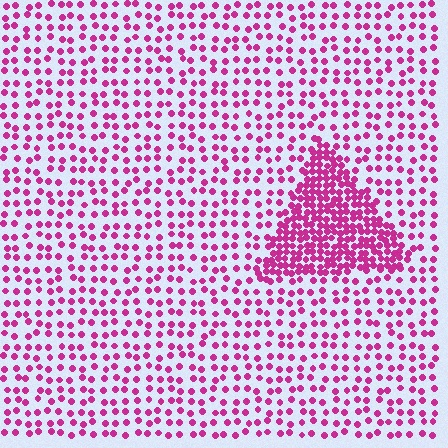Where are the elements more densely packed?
The elements are more densely packed inside the triangle boundary.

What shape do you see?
I see a triangle.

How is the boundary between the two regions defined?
The boundary is defined by a change in element density (approximately 2.7x ratio). All elements are the same color, size, and shape.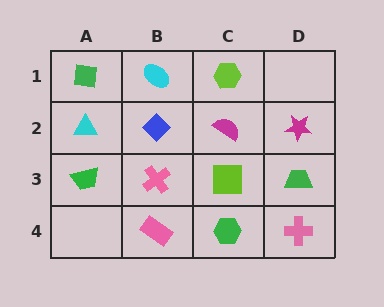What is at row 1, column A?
A green square.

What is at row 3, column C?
A lime square.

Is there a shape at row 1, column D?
No, that cell is empty.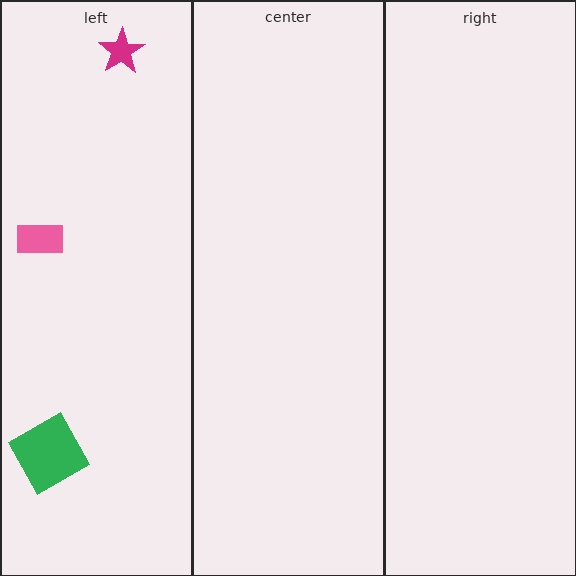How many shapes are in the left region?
3.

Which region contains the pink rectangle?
The left region.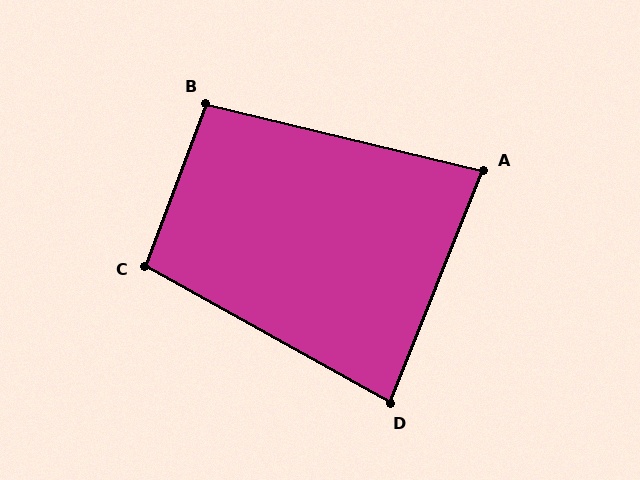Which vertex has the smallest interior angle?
A, at approximately 82 degrees.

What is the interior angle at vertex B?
Approximately 97 degrees (obtuse).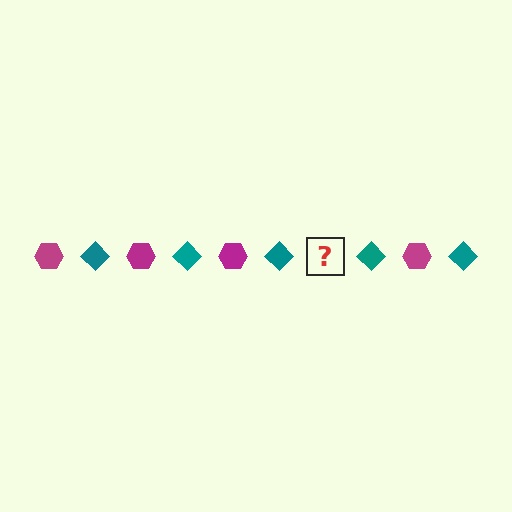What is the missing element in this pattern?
The missing element is a magenta hexagon.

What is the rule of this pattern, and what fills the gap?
The rule is that the pattern alternates between magenta hexagon and teal diamond. The gap should be filled with a magenta hexagon.